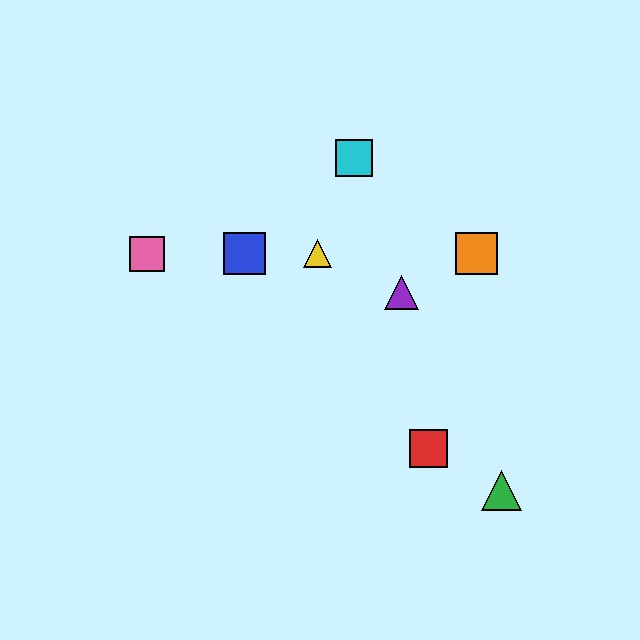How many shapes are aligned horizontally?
4 shapes (the blue square, the yellow triangle, the orange square, the pink square) are aligned horizontally.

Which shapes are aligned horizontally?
The blue square, the yellow triangle, the orange square, the pink square are aligned horizontally.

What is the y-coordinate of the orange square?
The orange square is at y≈254.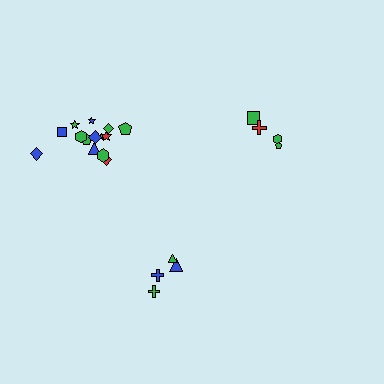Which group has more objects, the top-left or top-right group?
The top-left group.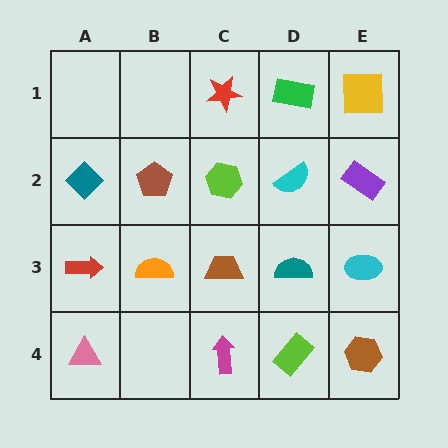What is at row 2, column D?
A cyan semicircle.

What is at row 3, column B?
An orange semicircle.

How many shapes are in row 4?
4 shapes.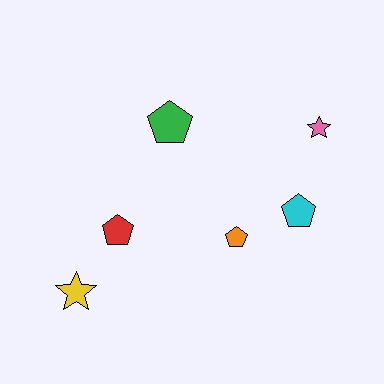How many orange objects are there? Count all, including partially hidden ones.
There is 1 orange object.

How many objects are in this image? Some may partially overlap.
There are 6 objects.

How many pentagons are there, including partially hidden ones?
There are 4 pentagons.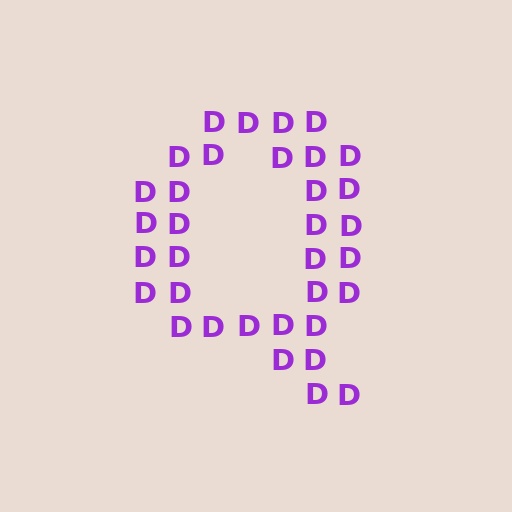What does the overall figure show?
The overall figure shows the letter Q.